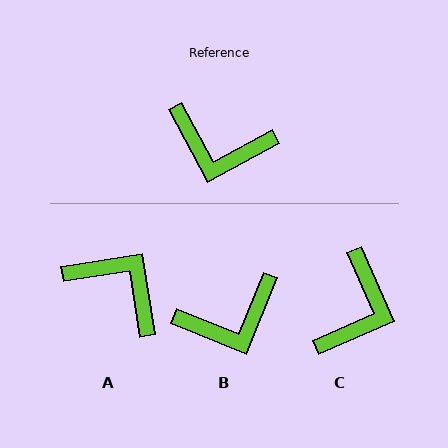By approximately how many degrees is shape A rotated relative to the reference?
Approximately 161 degrees counter-clockwise.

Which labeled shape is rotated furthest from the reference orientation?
A, about 161 degrees away.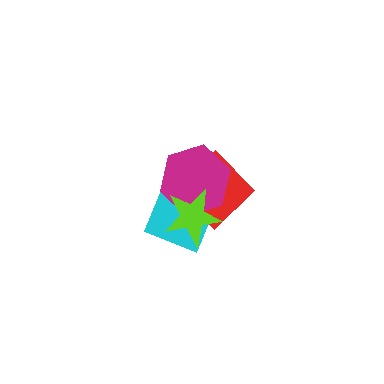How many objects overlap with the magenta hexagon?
3 objects overlap with the magenta hexagon.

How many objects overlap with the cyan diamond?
3 objects overlap with the cyan diamond.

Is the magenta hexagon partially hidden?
Yes, it is partially covered by another shape.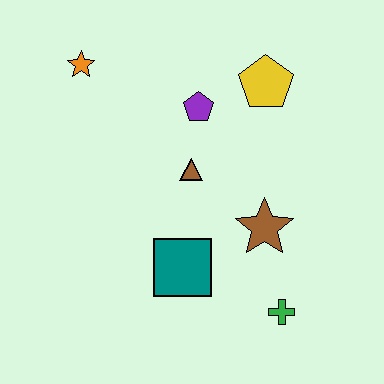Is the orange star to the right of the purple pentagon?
No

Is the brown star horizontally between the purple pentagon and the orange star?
No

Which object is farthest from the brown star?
The orange star is farthest from the brown star.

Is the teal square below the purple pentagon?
Yes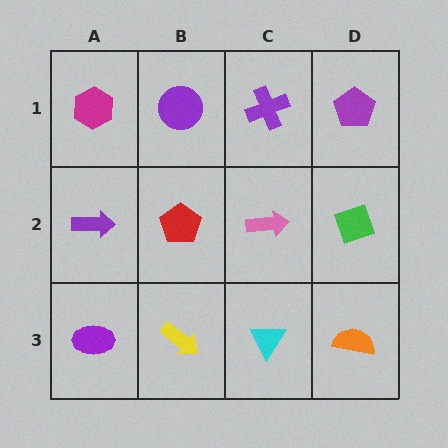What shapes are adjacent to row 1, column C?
A pink arrow (row 2, column C), a purple circle (row 1, column B), a purple pentagon (row 1, column D).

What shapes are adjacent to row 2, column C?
A purple cross (row 1, column C), a cyan triangle (row 3, column C), a red pentagon (row 2, column B), a green diamond (row 2, column D).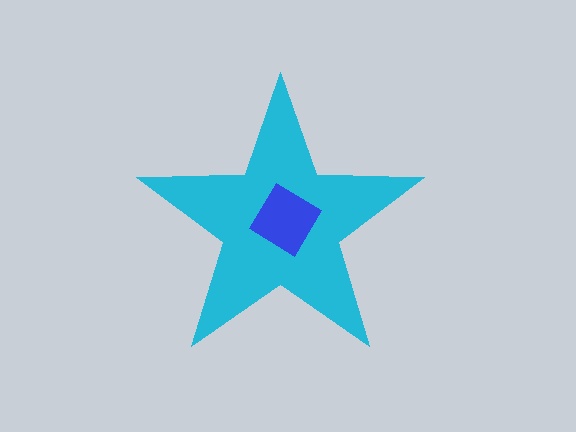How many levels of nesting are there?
2.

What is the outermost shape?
The cyan star.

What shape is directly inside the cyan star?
The blue diamond.